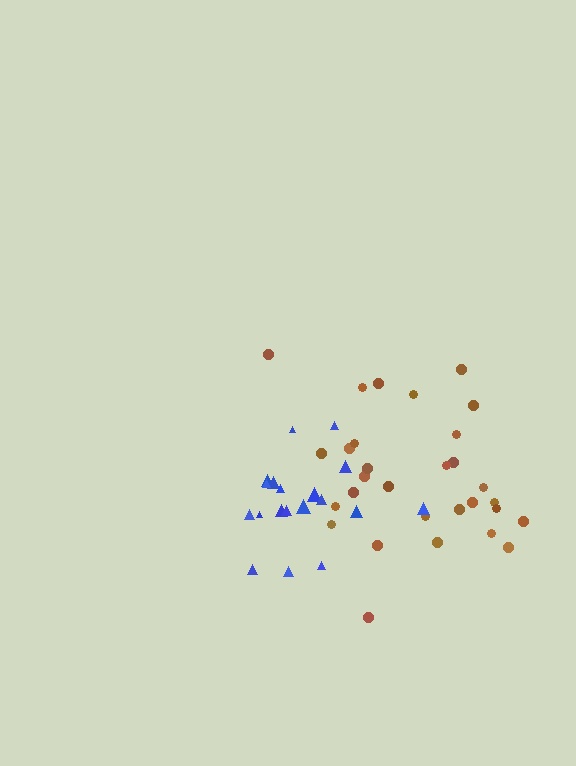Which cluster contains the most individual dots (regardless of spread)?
Brown (30).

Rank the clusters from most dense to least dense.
brown, blue.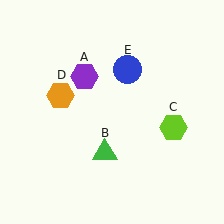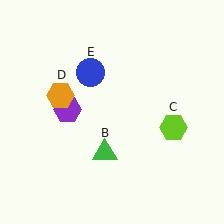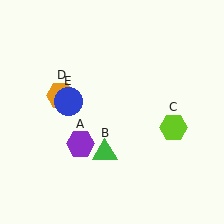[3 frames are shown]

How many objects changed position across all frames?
2 objects changed position: purple hexagon (object A), blue circle (object E).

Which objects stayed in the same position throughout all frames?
Green triangle (object B) and lime hexagon (object C) and orange hexagon (object D) remained stationary.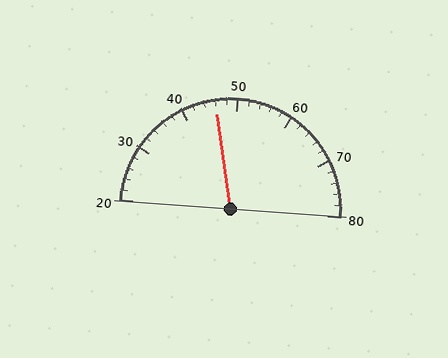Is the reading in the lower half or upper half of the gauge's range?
The reading is in the lower half of the range (20 to 80).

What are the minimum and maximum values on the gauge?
The gauge ranges from 20 to 80.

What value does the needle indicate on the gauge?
The needle indicates approximately 46.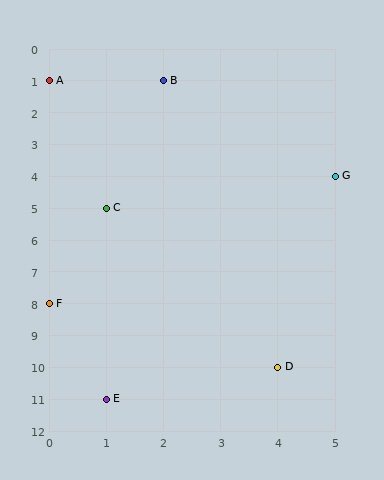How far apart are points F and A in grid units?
Points F and A are 7 rows apart.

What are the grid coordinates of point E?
Point E is at grid coordinates (1, 11).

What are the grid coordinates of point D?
Point D is at grid coordinates (4, 10).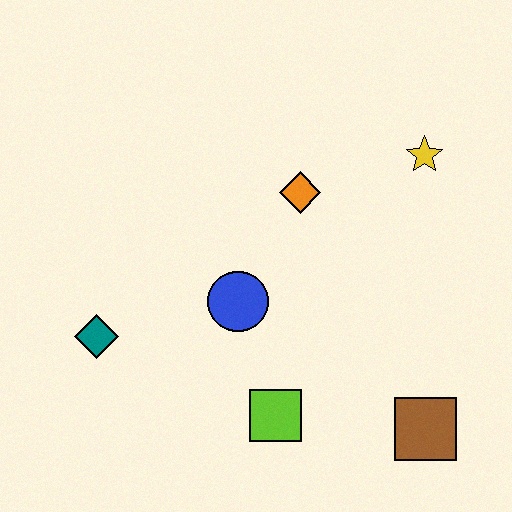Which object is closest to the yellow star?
The orange diamond is closest to the yellow star.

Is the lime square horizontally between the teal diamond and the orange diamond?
Yes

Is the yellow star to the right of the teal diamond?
Yes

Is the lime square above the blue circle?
No